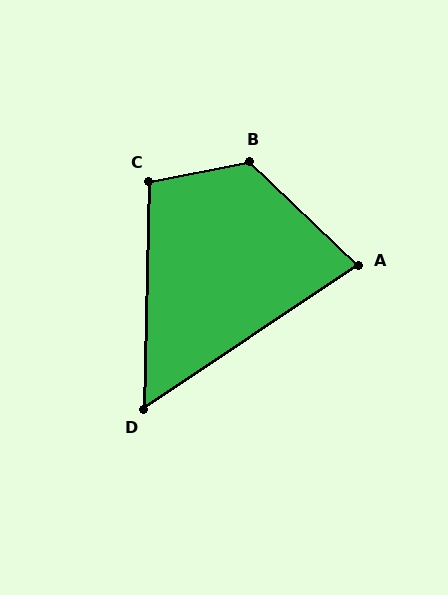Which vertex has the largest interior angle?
B, at approximately 125 degrees.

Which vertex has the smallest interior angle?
D, at approximately 55 degrees.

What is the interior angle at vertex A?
Approximately 77 degrees (acute).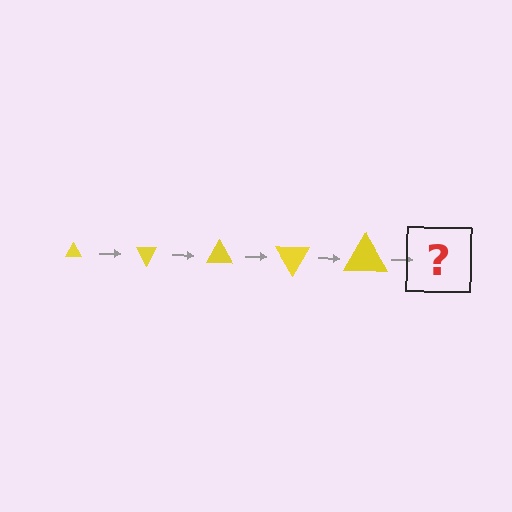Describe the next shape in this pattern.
It should be a triangle, larger than the previous one and rotated 300 degrees from the start.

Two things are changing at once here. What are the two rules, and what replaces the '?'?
The two rules are that the triangle grows larger each step and it rotates 60 degrees each step. The '?' should be a triangle, larger than the previous one and rotated 300 degrees from the start.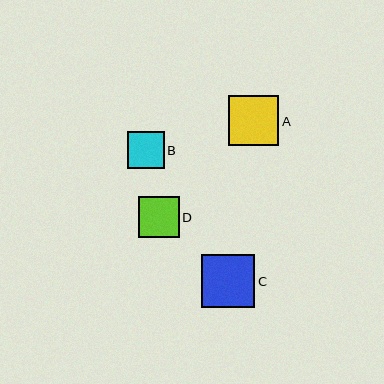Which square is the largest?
Square C is the largest with a size of approximately 53 pixels.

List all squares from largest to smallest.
From largest to smallest: C, A, D, B.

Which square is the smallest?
Square B is the smallest with a size of approximately 37 pixels.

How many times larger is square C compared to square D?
Square C is approximately 1.3 times the size of square D.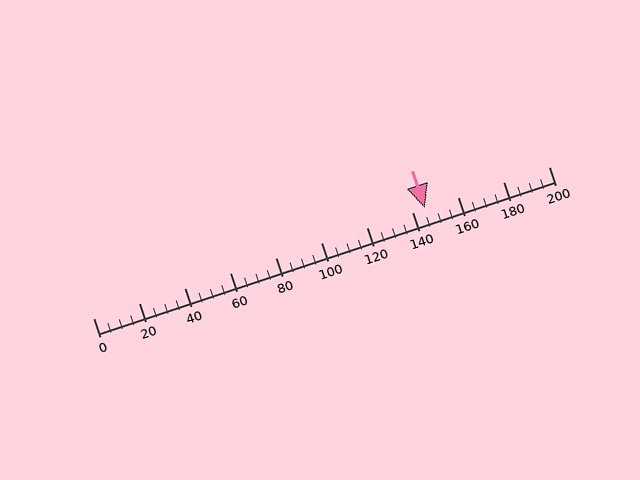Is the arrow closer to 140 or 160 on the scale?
The arrow is closer to 140.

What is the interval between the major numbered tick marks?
The major tick marks are spaced 20 units apart.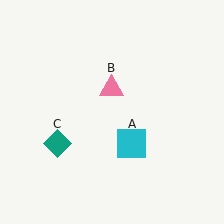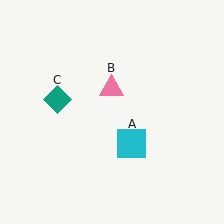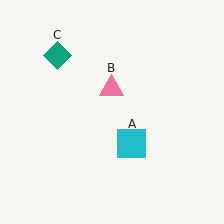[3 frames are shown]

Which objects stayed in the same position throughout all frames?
Cyan square (object A) and pink triangle (object B) remained stationary.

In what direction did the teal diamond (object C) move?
The teal diamond (object C) moved up.